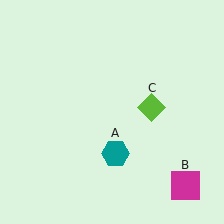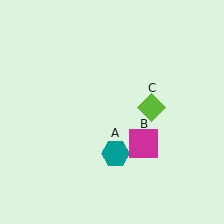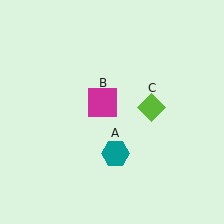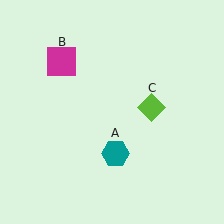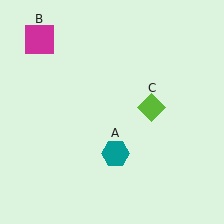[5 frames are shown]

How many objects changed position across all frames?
1 object changed position: magenta square (object B).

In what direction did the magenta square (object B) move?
The magenta square (object B) moved up and to the left.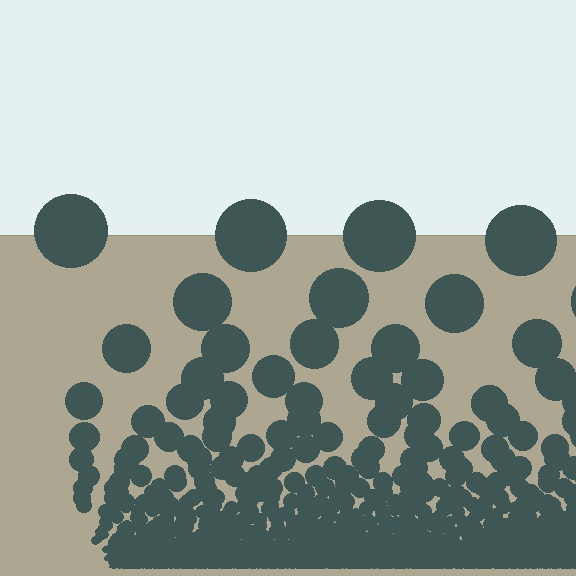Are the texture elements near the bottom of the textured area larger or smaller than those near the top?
Smaller. The gradient is inverted — elements near the bottom are smaller and denser.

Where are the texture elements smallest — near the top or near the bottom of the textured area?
Near the bottom.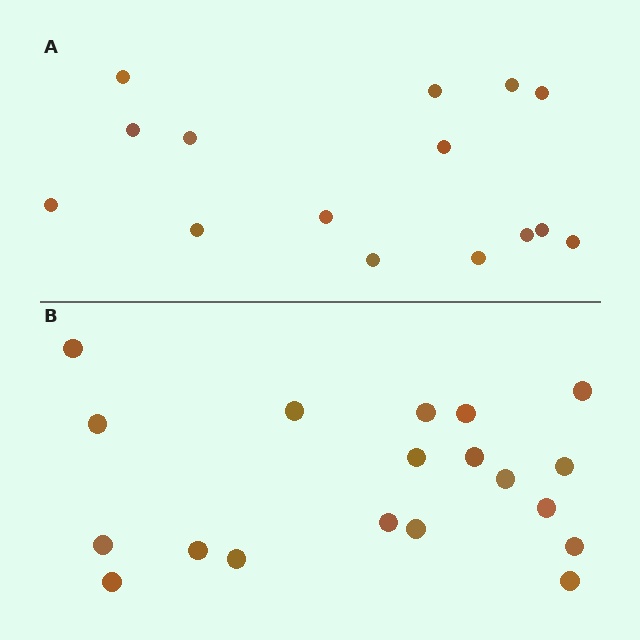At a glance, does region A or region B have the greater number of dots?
Region B (the bottom region) has more dots.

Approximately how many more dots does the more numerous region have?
Region B has about 4 more dots than region A.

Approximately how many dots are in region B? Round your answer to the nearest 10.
About 20 dots. (The exact count is 19, which rounds to 20.)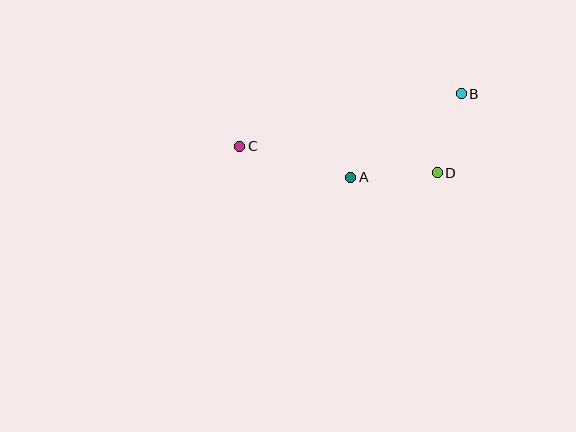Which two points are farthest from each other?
Points B and C are farthest from each other.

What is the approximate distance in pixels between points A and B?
The distance between A and B is approximately 139 pixels.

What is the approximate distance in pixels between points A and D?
The distance between A and D is approximately 87 pixels.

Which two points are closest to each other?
Points B and D are closest to each other.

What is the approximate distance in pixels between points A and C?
The distance between A and C is approximately 115 pixels.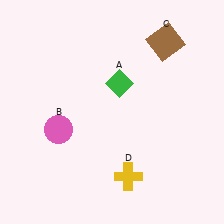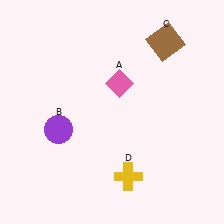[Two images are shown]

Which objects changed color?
A changed from green to pink. B changed from pink to purple.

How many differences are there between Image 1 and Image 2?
There are 2 differences between the two images.